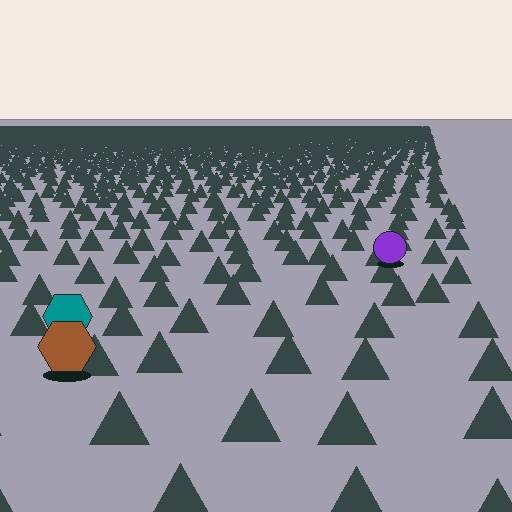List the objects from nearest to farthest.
From nearest to farthest: the brown hexagon, the teal hexagon, the purple circle.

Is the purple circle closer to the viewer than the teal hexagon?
No. The teal hexagon is closer — you can tell from the texture gradient: the ground texture is coarser near it.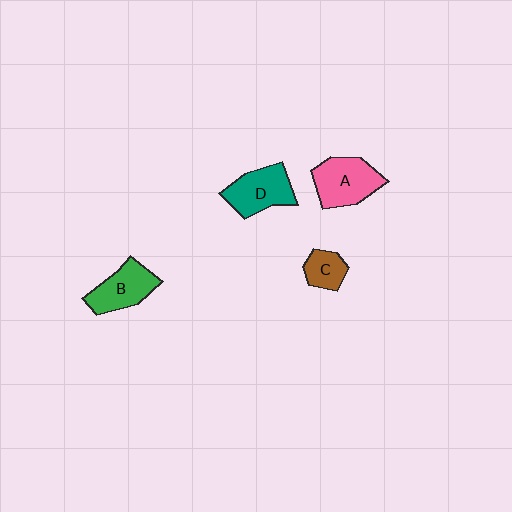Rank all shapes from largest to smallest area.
From largest to smallest: A (pink), D (teal), B (green), C (brown).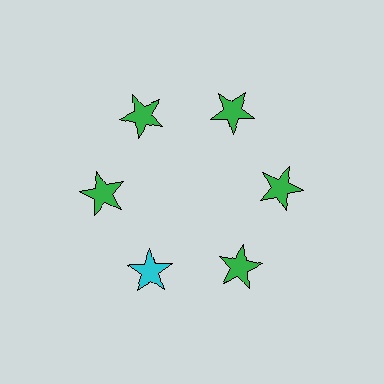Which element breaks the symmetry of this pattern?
The cyan star at roughly the 7 o'clock position breaks the symmetry. All other shapes are green stars.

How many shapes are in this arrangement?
There are 6 shapes arranged in a ring pattern.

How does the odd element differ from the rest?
It has a different color: cyan instead of green.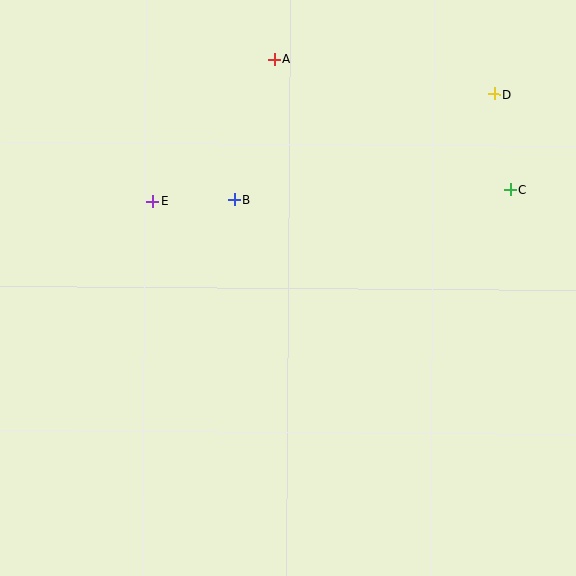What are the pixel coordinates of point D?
Point D is at (495, 94).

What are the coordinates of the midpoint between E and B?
The midpoint between E and B is at (193, 200).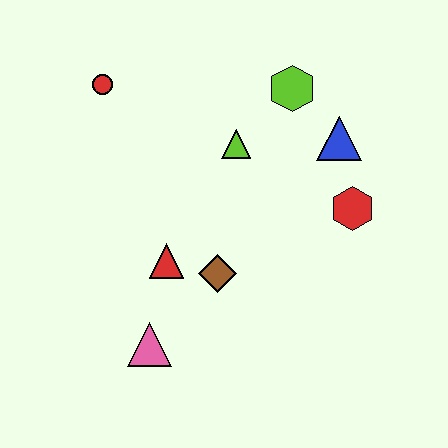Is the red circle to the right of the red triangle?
No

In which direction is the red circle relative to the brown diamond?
The red circle is above the brown diamond.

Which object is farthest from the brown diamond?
The red circle is farthest from the brown diamond.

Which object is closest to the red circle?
The lime triangle is closest to the red circle.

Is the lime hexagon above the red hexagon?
Yes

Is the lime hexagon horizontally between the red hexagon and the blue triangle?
No